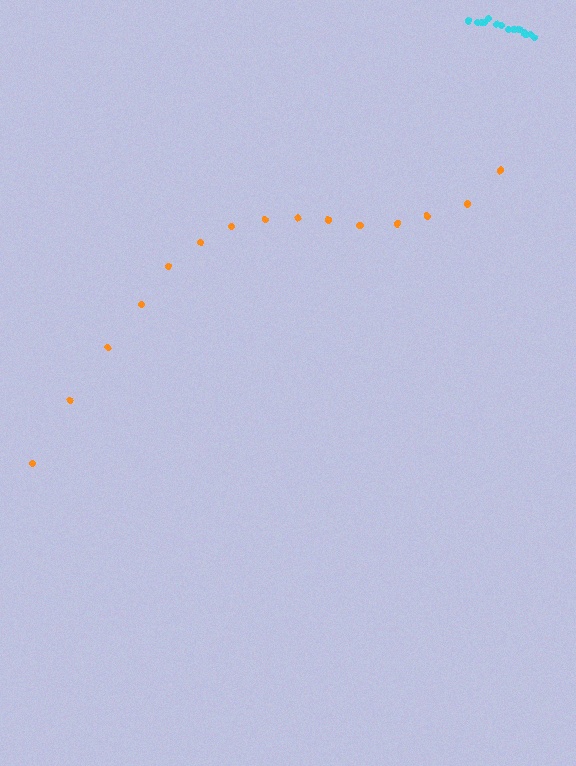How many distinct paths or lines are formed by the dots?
There are 2 distinct paths.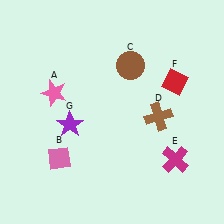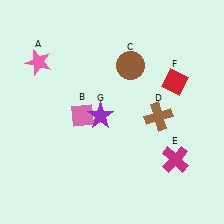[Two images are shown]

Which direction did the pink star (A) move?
The pink star (A) moved up.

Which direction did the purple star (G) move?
The purple star (G) moved right.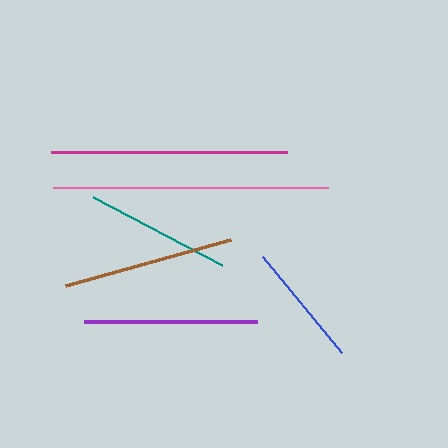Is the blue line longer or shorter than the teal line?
The teal line is longer than the blue line.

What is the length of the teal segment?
The teal segment is approximately 146 pixels long.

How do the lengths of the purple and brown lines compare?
The purple and brown lines are approximately the same length.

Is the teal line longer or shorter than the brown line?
The brown line is longer than the teal line.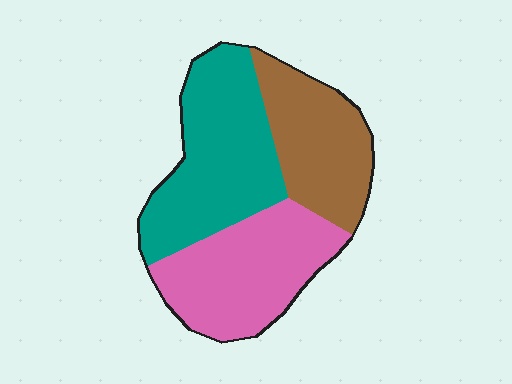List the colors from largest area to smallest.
From largest to smallest: teal, pink, brown.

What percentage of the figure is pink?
Pink covers roughly 35% of the figure.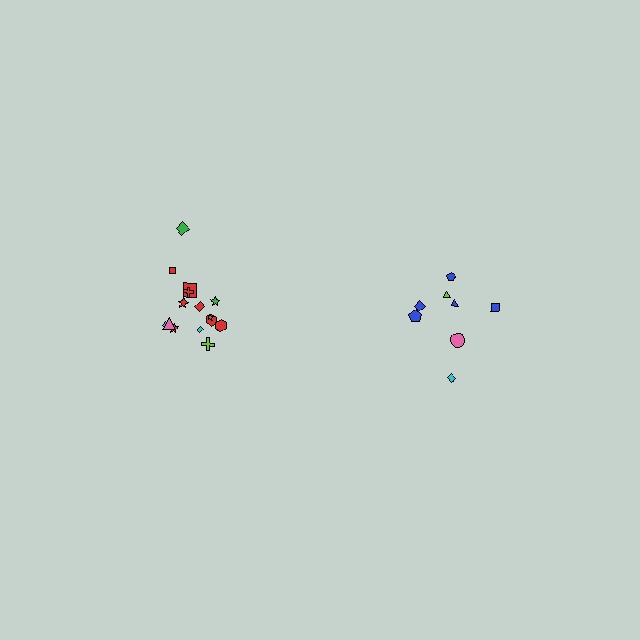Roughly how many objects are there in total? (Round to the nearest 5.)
Roughly 25 objects in total.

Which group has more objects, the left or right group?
The left group.